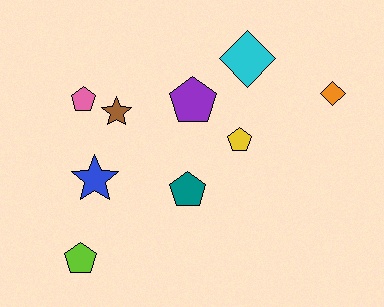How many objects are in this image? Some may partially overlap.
There are 9 objects.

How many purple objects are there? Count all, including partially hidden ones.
There is 1 purple object.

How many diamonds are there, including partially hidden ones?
There are 2 diamonds.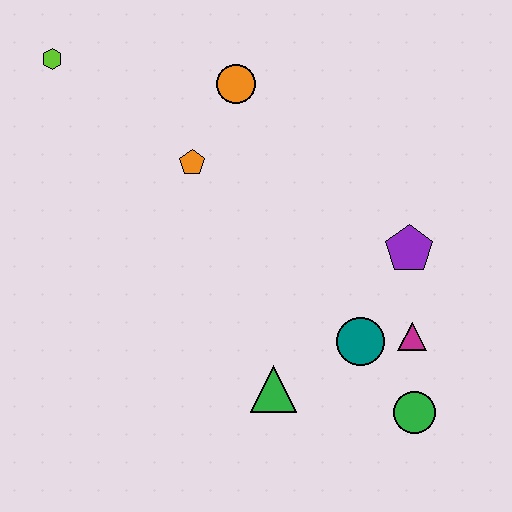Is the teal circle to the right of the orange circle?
Yes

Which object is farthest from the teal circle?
The lime hexagon is farthest from the teal circle.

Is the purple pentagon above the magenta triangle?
Yes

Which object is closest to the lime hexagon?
The orange pentagon is closest to the lime hexagon.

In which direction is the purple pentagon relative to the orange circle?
The purple pentagon is to the right of the orange circle.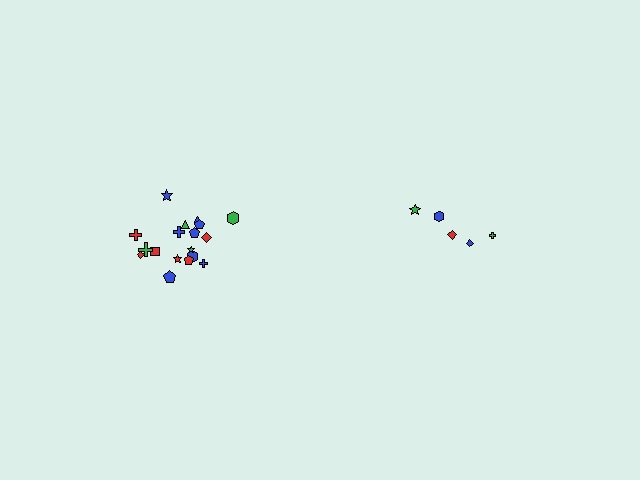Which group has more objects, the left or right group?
The left group.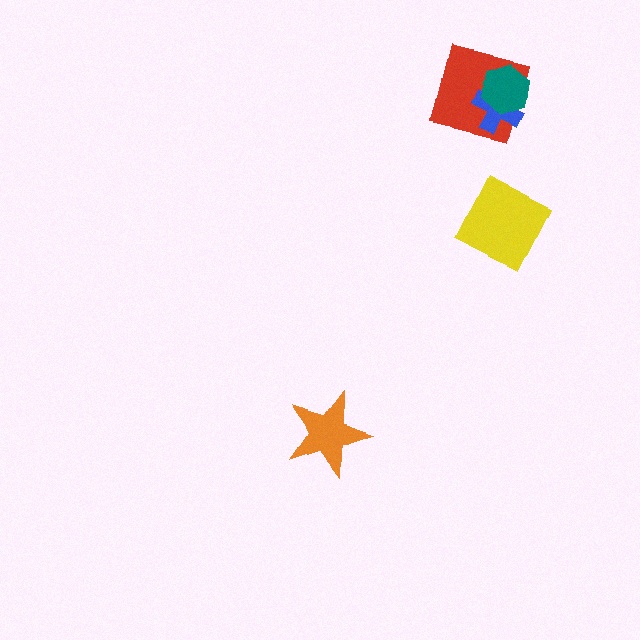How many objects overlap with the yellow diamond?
0 objects overlap with the yellow diamond.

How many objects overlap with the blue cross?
2 objects overlap with the blue cross.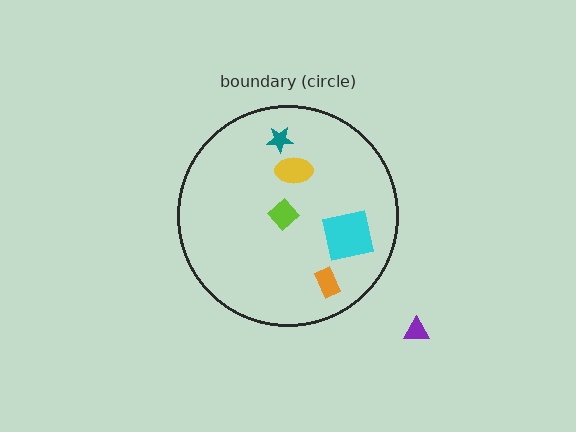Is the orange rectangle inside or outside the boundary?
Inside.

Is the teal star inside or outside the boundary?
Inside.